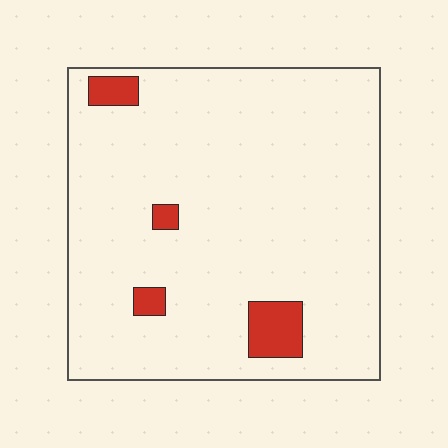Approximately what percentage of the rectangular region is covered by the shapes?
Approximately 5%.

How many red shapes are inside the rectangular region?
4.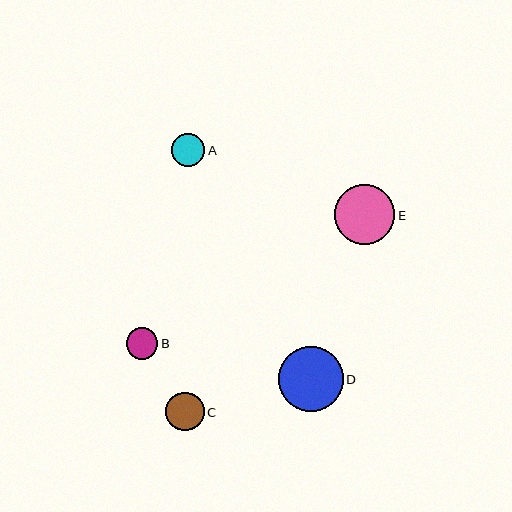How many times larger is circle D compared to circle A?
Circle D is approximately 1.9 times the size of circle A.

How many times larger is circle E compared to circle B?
Circle E is approximately 1.9 times the size of circle B.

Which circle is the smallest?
Circle B is the smallest with a size of approximately 32 pixels.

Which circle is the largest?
Circle D is the largest with a size of approximately 65 pixels.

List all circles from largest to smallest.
From largest to smallest: D, E, C, A, B.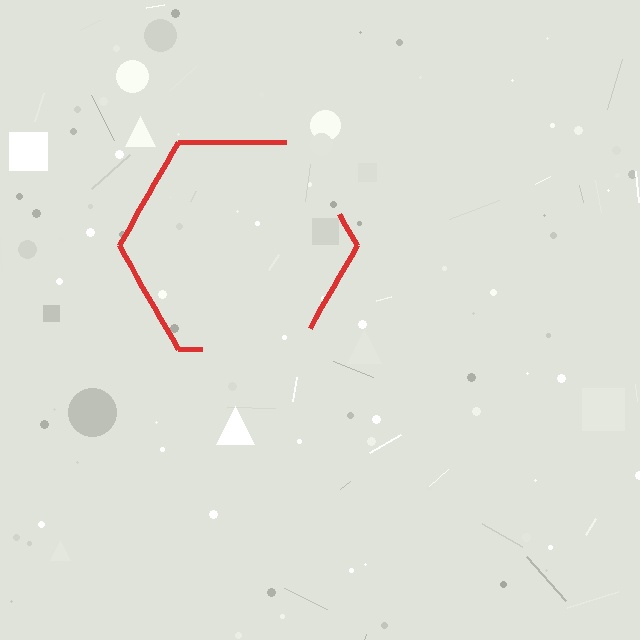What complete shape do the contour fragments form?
The contour fragments form a hexagon.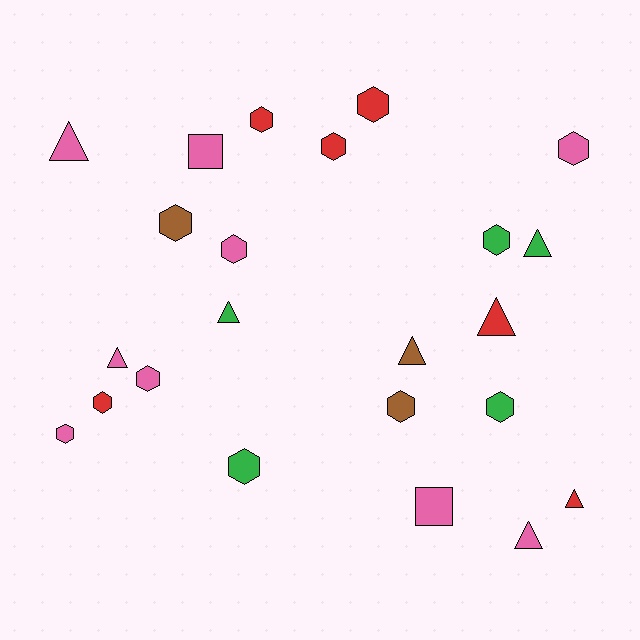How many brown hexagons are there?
There are 2 brown hexagons.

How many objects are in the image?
There are 23 objects.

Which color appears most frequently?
Pink, with 9 objects.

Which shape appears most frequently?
Hexagon, with 13 objects.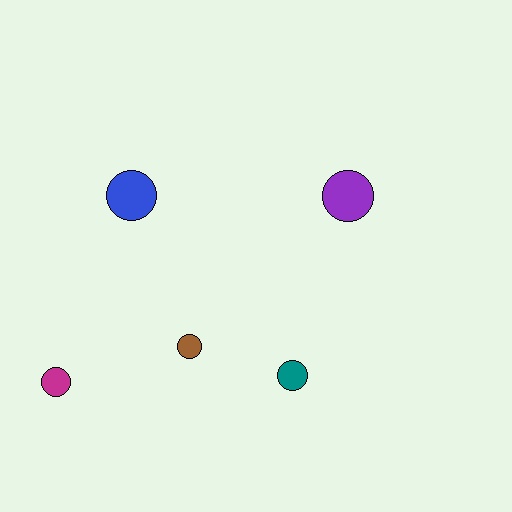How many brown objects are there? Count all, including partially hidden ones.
There is 1 brown object.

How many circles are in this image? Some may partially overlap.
There are 5 circles.